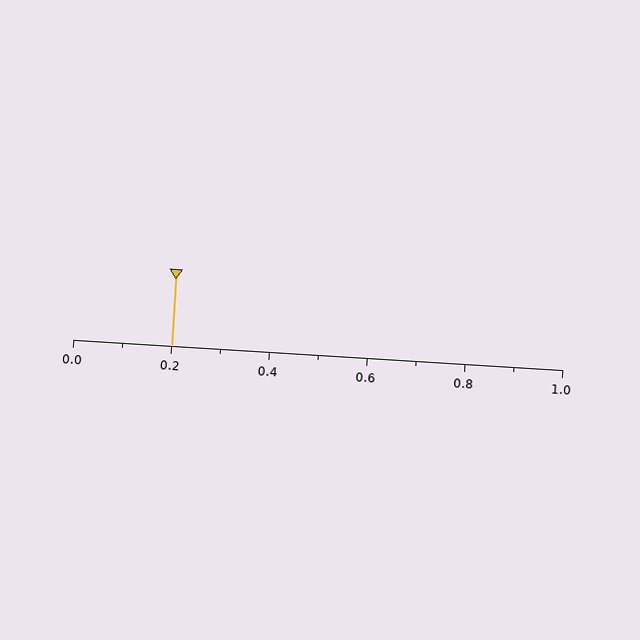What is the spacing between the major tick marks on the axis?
The major ticks are spaced 0.2 apart.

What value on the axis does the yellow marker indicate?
The marker indicates approximately 0.2.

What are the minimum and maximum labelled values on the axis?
The axis runs from 0.0 to 1.0.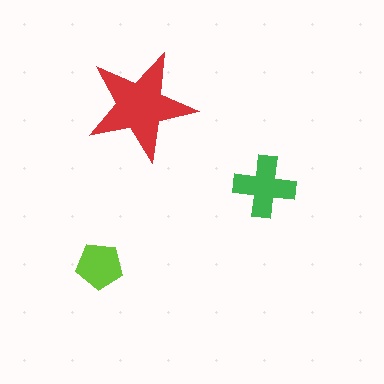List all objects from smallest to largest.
The lime pentagon, the green cross, the red star.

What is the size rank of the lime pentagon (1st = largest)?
3rd.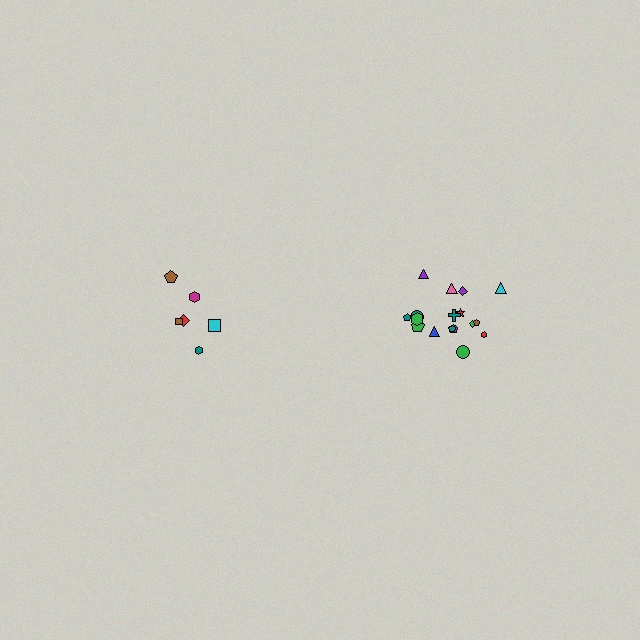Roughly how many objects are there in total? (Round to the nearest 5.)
Roughly 25 objects in total.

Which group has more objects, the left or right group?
The right group.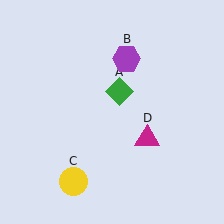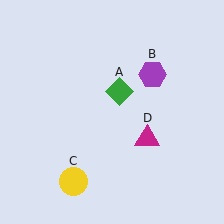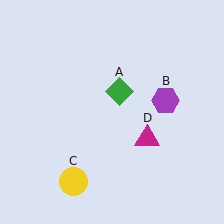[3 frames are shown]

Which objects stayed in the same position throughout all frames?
Green diamond (object A) and yellow circle (object C) and magenta triangle (object D) remained stationary.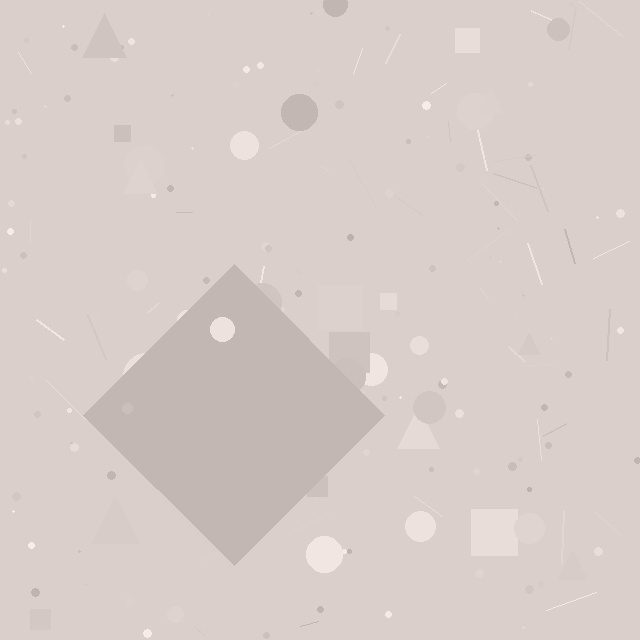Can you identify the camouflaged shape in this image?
The camouflaged shape is a diamond.